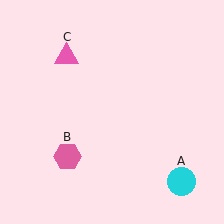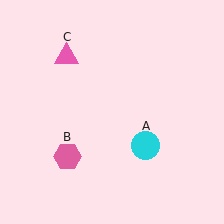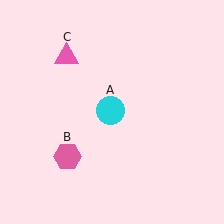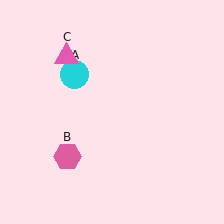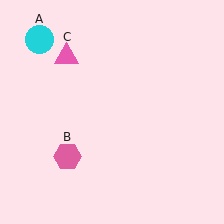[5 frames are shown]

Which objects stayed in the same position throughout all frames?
Pink hexagon (object B) and pink triangle (object C) remained stationary.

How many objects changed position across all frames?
1 object changed position: cyan circle (object A).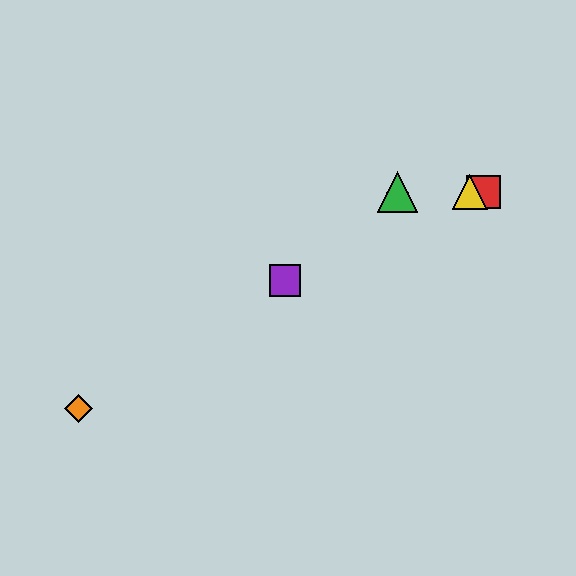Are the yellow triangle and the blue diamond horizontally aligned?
Yes, both are at y≈192.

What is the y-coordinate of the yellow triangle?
The yellow triangle is at y≈192.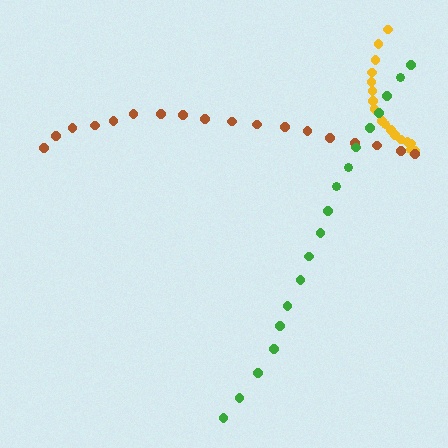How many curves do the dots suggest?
There are 3 distinct paths.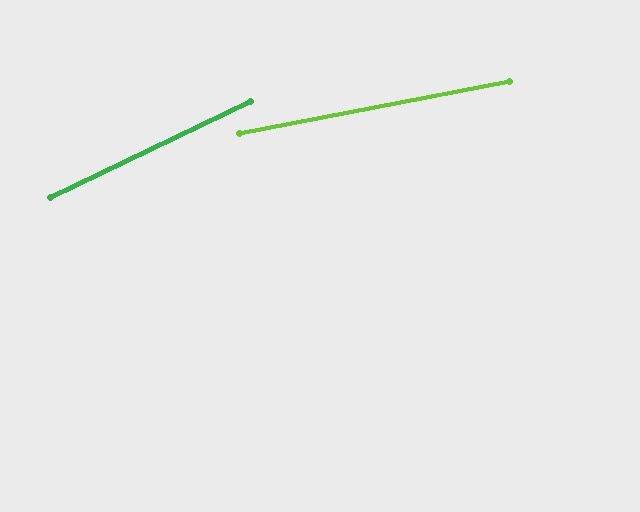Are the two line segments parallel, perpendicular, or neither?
Neither parallel nor perpendicular — they differ by about 15°.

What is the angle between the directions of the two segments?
Approximately 15 degrees.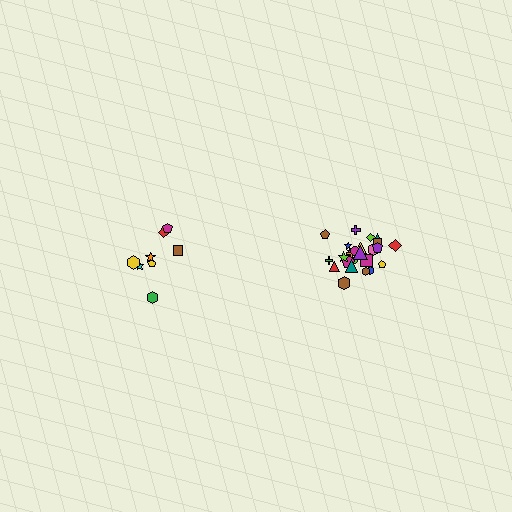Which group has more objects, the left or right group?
The right group.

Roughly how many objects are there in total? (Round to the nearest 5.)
Roughly 35 objects in total.